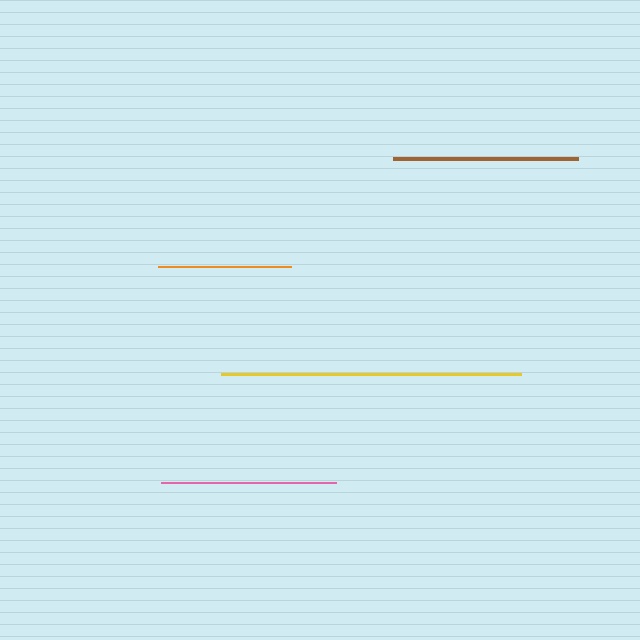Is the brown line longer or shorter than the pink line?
The brown line is longer than the pink line.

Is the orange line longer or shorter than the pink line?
The pink line is longer than the orange line.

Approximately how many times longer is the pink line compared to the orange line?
The pink line is approximately 1.3 times the length of the orange line.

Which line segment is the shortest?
The orange line is the shortest at approximately 133 pixels.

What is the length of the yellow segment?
The yellow segment is approximately 300 pixels long.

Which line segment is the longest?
The yellow line is the longest at approximately 300 pixels.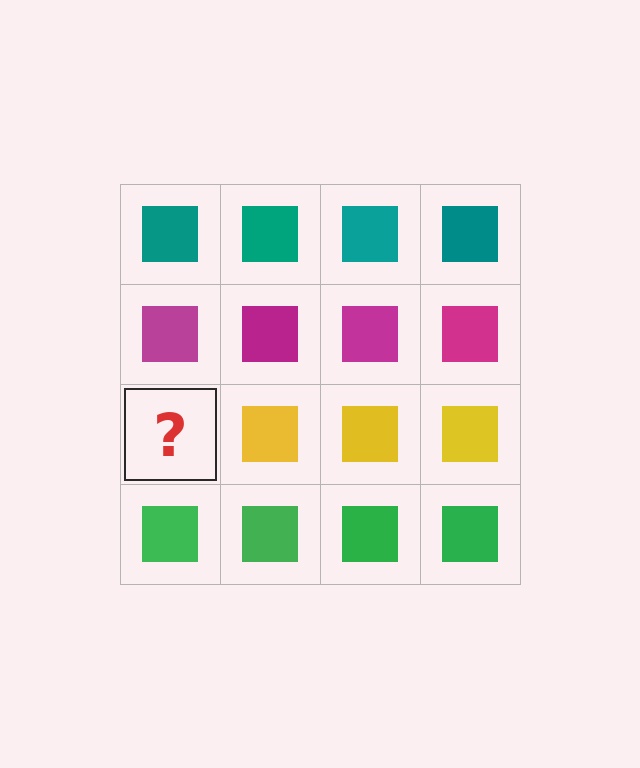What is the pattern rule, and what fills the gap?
The rule is that each row has a consistent color. The gap should be filled with a yellow square.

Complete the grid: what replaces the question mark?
The question mark should be replaced with a yellow square.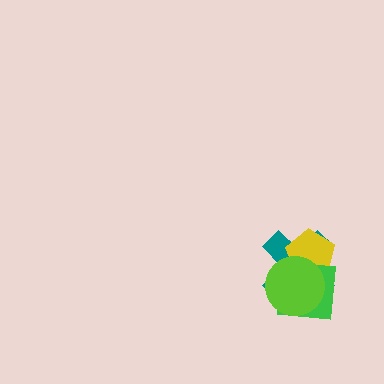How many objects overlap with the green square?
3 objects overlap with the green square.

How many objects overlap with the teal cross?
3 objects overlap with the teal cross.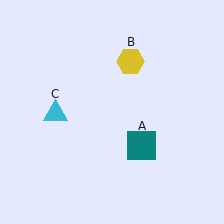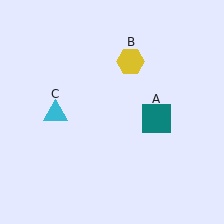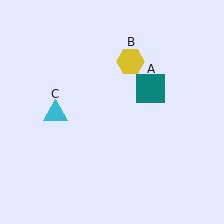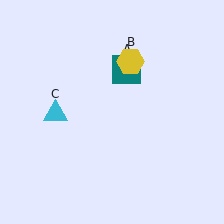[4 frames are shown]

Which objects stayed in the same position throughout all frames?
Yellow hexagon (object B) and cyan triangle (object C) remained stationary.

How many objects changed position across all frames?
1 object changed position: teal square (object A).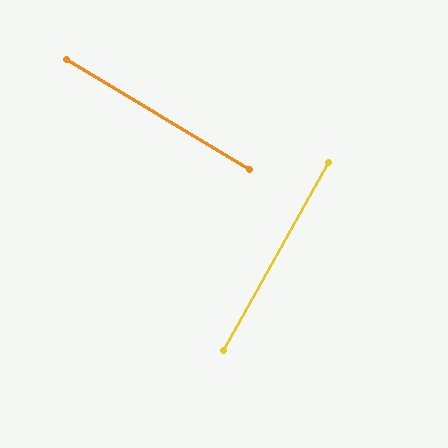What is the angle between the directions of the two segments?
Approximately 88 degrees.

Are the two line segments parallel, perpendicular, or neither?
Perpendicular — they meet at approximately 88°.